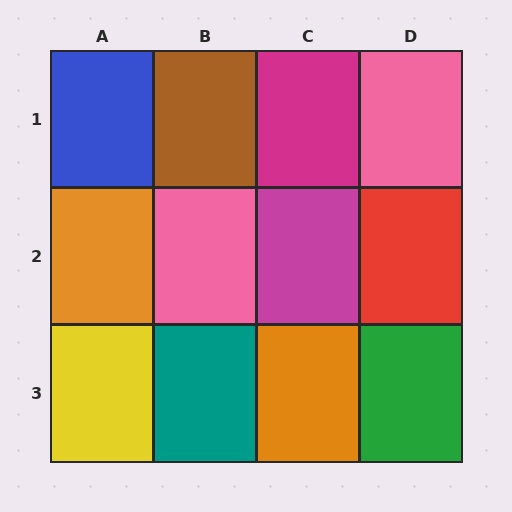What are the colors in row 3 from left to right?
Yellow, teal, orange, green.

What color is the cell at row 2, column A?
Orange.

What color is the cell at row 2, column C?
Magenta.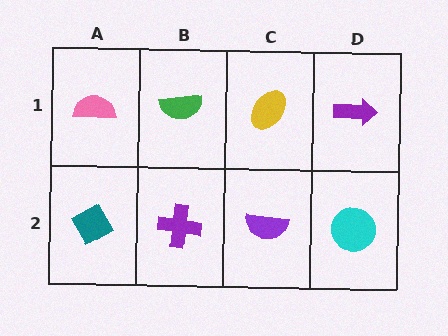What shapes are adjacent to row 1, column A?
A teal diamond (row 2, column A), a green semicircle (row 1, column B).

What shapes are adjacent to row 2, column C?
A yellow ellipse (row 1, column C), a purple cross (row 2, column B), a cyan circle (row 2, column D).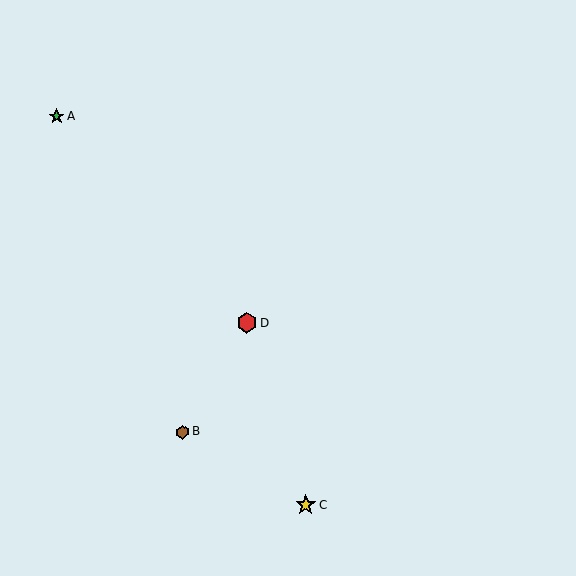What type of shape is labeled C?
Shape C is a yellow star.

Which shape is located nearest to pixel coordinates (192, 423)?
The brown hexagon (labeled B) at (182, 432) is nearest to that location.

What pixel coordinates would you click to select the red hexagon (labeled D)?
Click at (247, 323) to select the red hexagon D.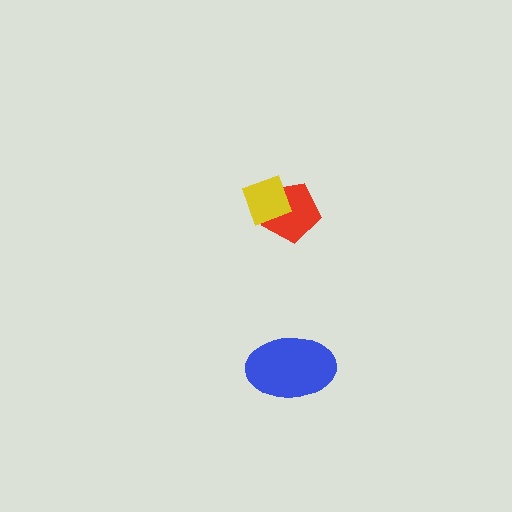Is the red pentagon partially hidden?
Yes, it is partially covered by another shape.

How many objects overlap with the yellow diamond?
1 object overlaps with the yellow diamond.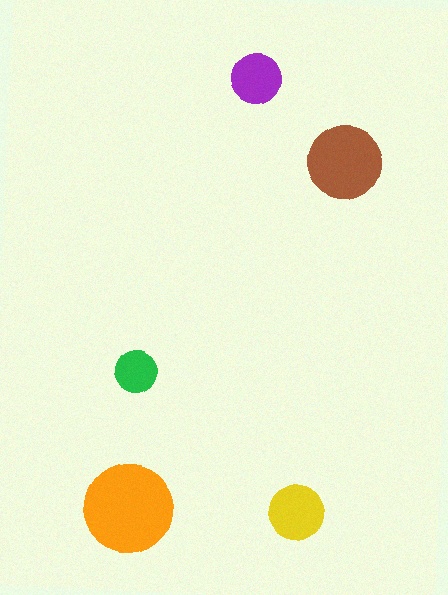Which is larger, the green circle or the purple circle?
The purple one.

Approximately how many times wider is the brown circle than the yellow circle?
About 1.5 times wider.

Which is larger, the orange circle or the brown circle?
The orange one.